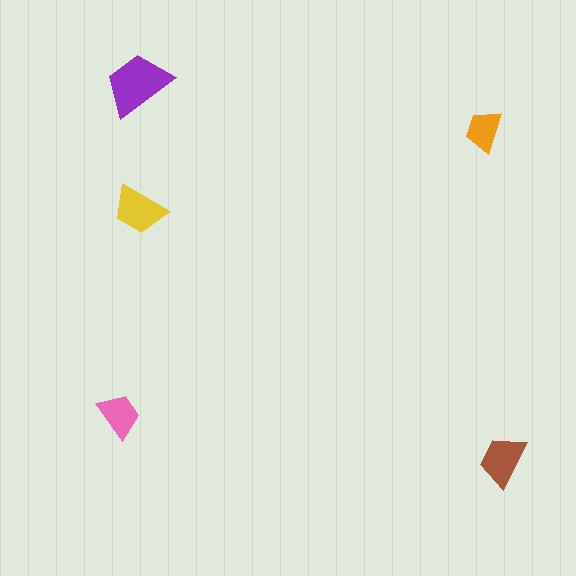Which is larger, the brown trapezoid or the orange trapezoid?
The brown one.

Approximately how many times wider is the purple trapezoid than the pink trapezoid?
About 1.5 times wider.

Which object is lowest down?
The brown trapezoid is bottommost.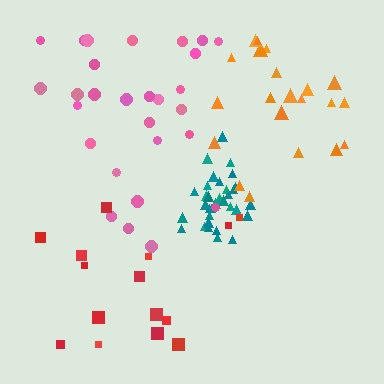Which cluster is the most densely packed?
Teal.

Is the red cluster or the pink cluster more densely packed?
Pink.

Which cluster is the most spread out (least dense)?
Red.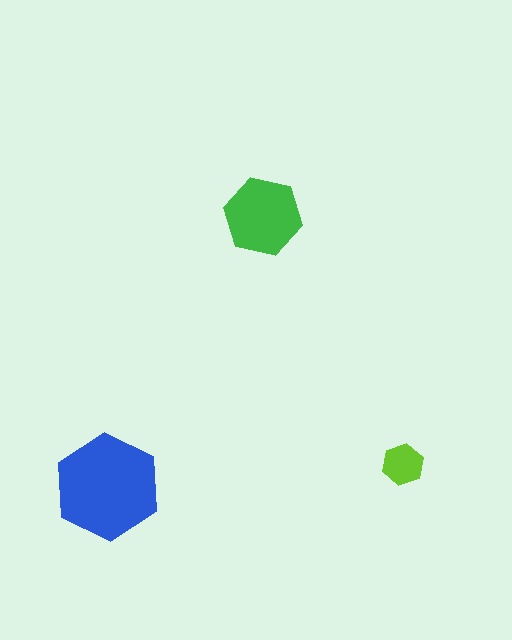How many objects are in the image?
There are 3 objects in the image.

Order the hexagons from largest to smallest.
the blue one, the green one, the lime one.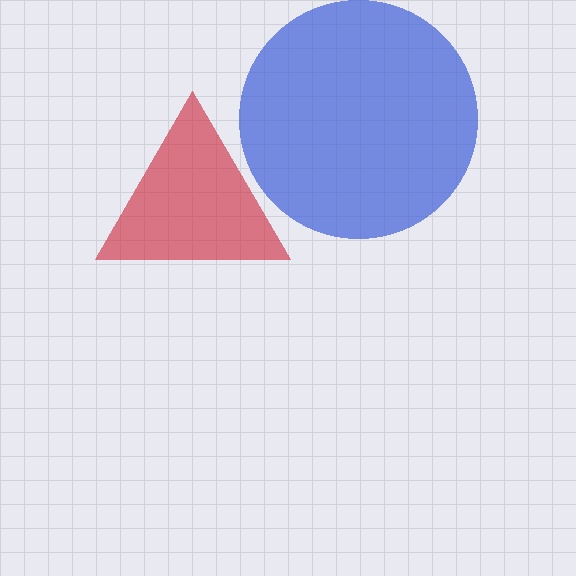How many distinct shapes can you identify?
There are 2 distinct shapes: a blue circle, a red triangle.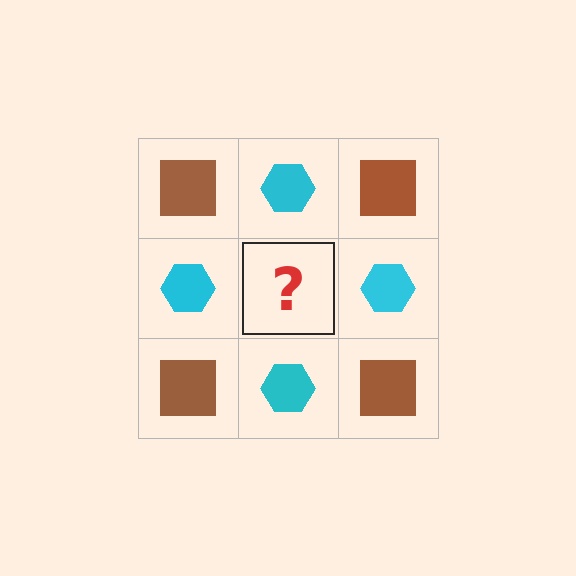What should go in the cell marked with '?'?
The missing cell should contain a brown square.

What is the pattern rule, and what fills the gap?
The rule is that it alternates brown square and cyan hexagon in a checkerboard pattern. The gap should be filled with a brown square.